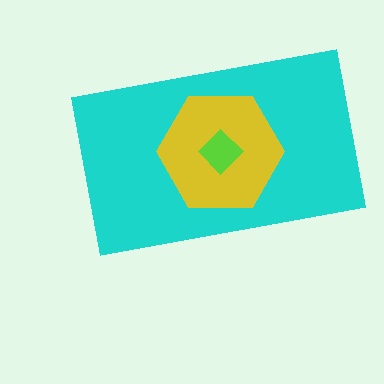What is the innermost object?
The lime diamond.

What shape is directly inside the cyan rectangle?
The yellow hexagon.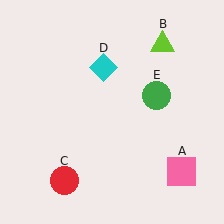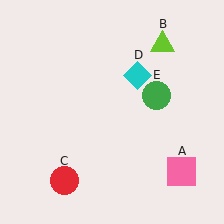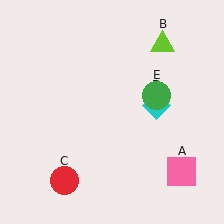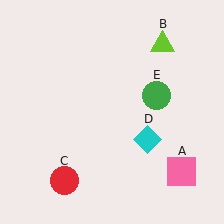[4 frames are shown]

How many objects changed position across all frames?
1 object changed position: cyan diamond (object D).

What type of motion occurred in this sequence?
The cyan diamond (object D) rotated clockwise around the center of the scene.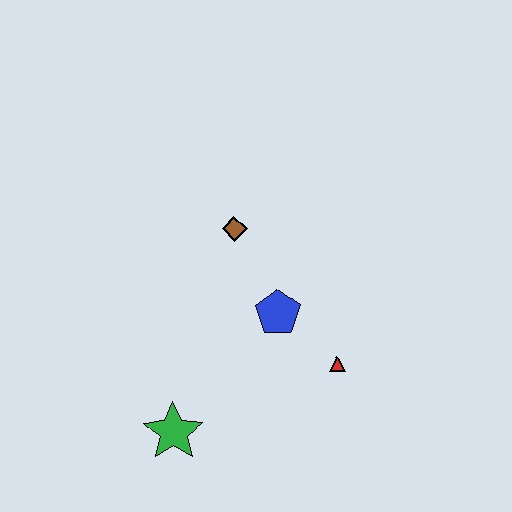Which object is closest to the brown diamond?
The blue pentagon is closest to the brown diamond.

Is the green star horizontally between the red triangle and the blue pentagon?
No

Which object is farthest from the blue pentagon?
The green star is farthest from the blue pentagon.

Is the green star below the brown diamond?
Yes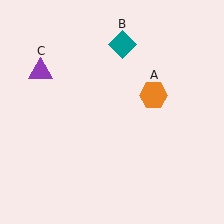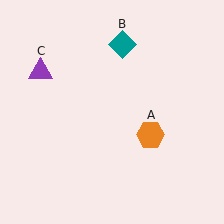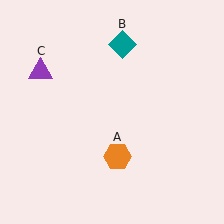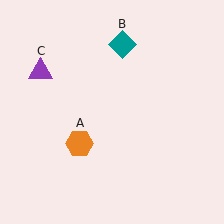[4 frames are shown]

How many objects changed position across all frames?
1 object changed position: orange hexagon (object A).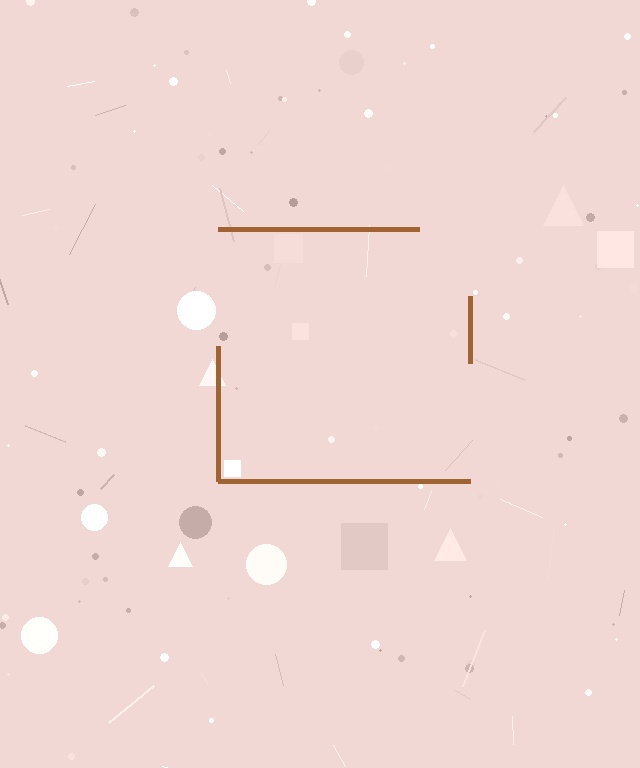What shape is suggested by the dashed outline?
The dashed outline suggests a square.